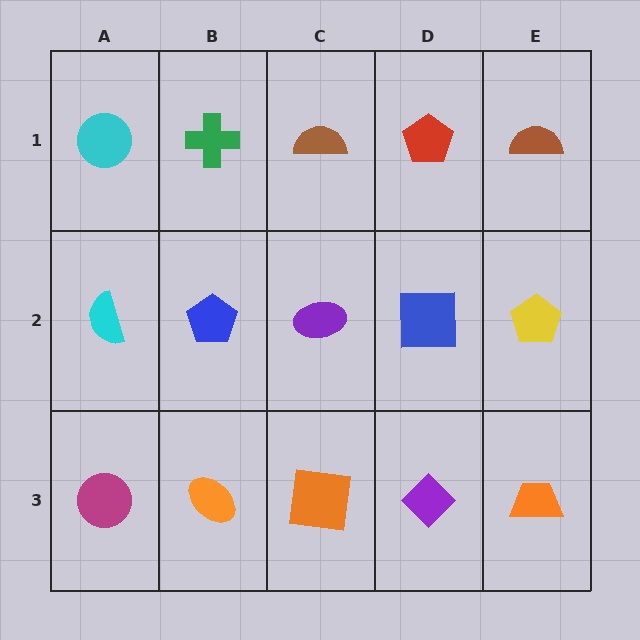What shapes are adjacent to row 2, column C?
A brown semicircle (row 1, column C), an orange square (row 3, column C), a blue pentagon (row 2, column B), a blue square (row 2, column D).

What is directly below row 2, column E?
An orange trapezoid.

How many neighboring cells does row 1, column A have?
2.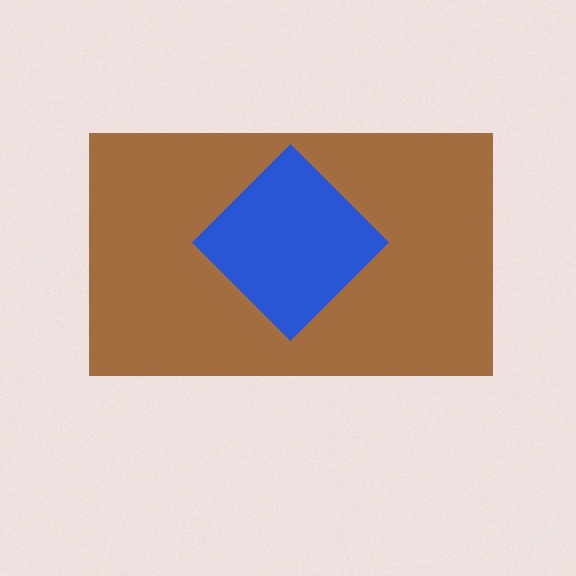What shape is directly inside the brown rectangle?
The blue diamond.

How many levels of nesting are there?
2.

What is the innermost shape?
The blue diamond.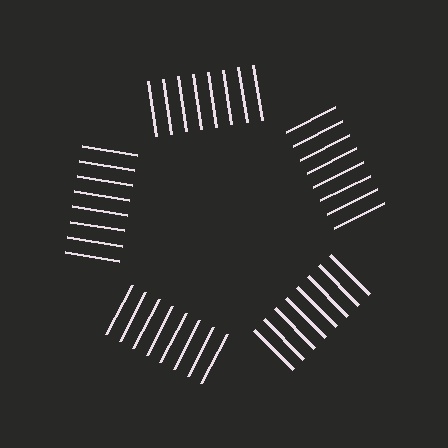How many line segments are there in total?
40 — 8 along each of the 5 edges.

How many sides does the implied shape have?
5 sides — the line-ends trace a pentagon.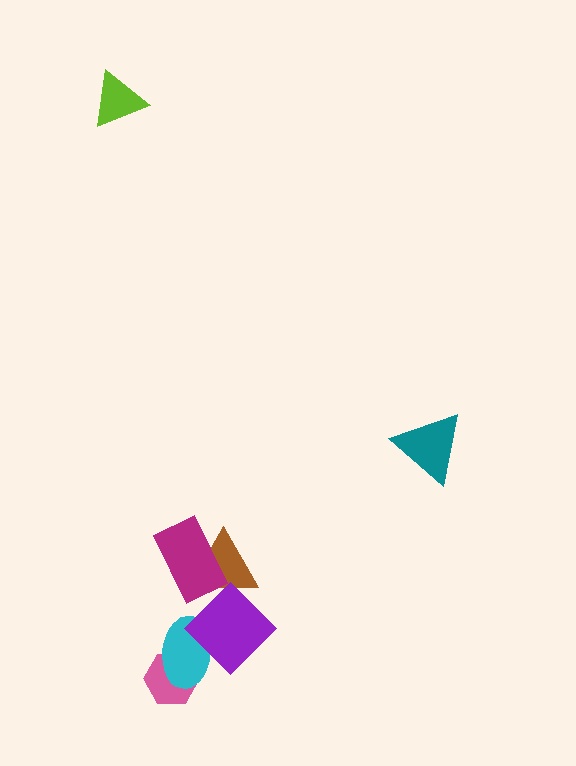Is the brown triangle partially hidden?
Yes, it is partially covered by another shape.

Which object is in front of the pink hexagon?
The cyan ellipse is in front of the pink hexagon.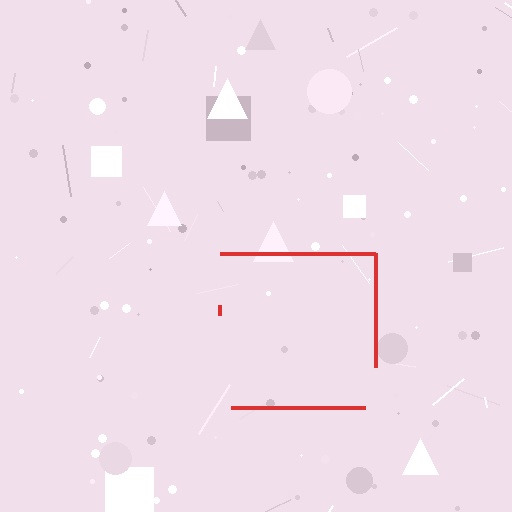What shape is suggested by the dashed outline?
The dashed outline suggests a square.